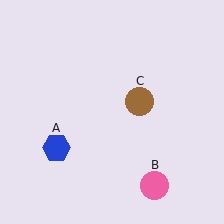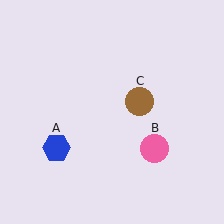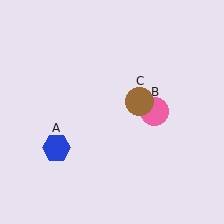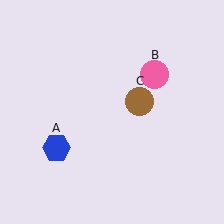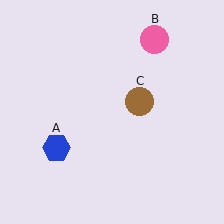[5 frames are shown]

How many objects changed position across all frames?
1 object changed position: pink circle (object B).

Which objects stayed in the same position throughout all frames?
Blue hexagon (object A) and brown circle (object C) remained stationary.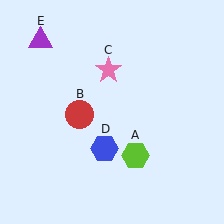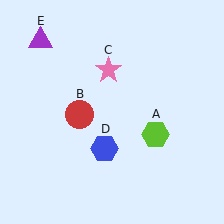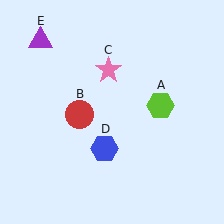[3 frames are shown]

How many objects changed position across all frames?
1 object changed position: lime hexagon (object A).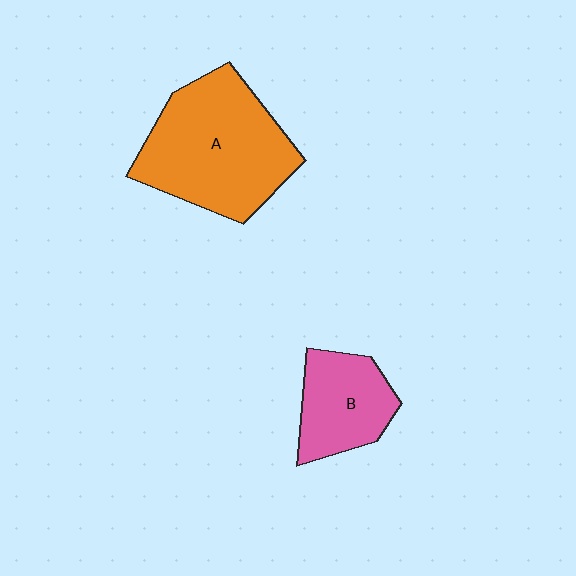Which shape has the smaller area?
Shape B (pink).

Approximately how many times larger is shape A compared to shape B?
Approximately 1.9 times.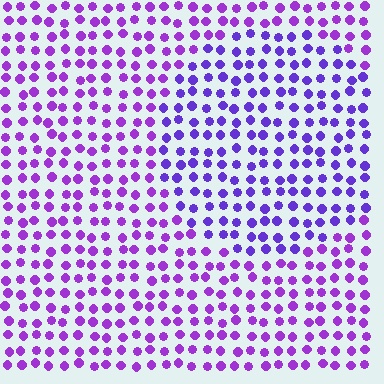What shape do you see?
I see a circle.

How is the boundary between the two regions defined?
The boundary is defined purely by a slight shift in hue (about 23 degrees). Spacing, size, and orientation are identical on both sides.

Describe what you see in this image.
The image is filled with small purple elements in a uniform arrangement. A circle-shaped region is visible where the elements are tinted to a slightly different hue, forming a subtle color boundary.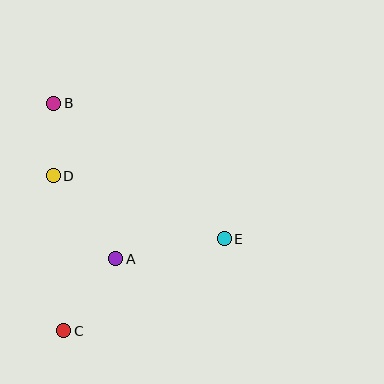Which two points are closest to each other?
Points B and D are closest to each other.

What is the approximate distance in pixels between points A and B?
The distance between A and B is approximately 168 pixels.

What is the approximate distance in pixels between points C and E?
The distance between C and E is approximately 185 pixels.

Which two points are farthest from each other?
Points B and C are farthest from each other.